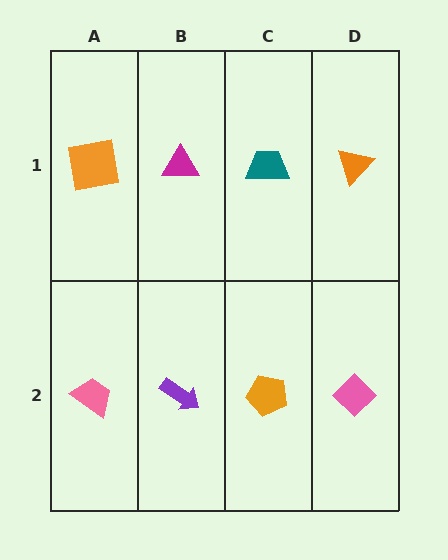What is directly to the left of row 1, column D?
A teal trapezoid.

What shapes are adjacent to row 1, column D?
A pink diamond (row 2, column D), a teal trapezoid (row 1, column C).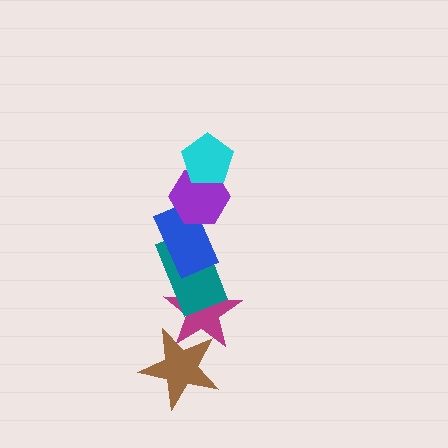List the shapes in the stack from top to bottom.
From top to bottom: the cyan pentagon, the purple hexagon, the blue rectangle, the teal rectangle, the magenta star, the brown star.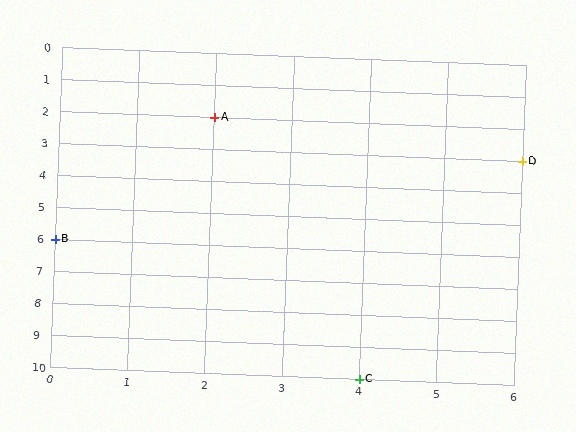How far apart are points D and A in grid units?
Points D and A are 4 columns and 1 row apart (about 4.1 grid units diagonally).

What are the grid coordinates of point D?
Point D is at grid coordinates (6, 3).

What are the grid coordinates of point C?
Point C is at grid coordinates (4, 10).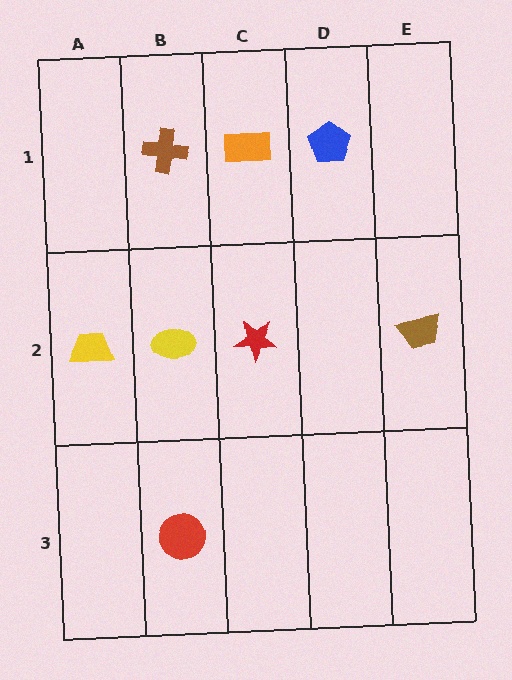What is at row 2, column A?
A yellow trapezoid.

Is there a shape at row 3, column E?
No, that cell is empty.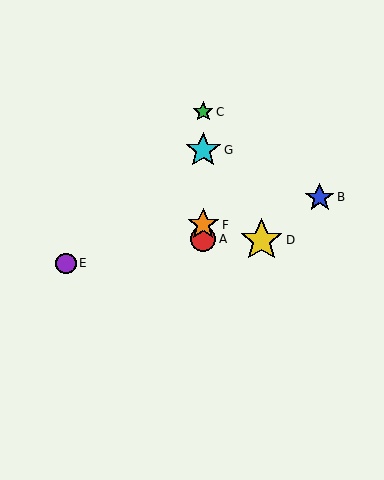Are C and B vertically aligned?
No, C is at x≈203 and B is at x≈320.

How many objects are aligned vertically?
4 objects (A, C, F, G) are aligned vertically.